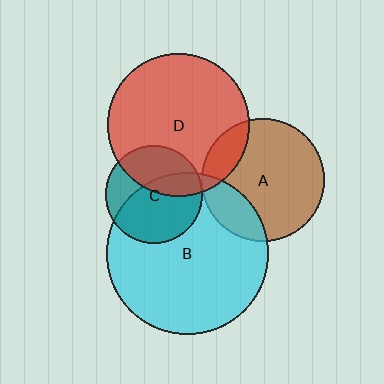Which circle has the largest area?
Circle B (cyan).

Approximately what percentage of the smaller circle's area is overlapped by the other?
Approximately 20%.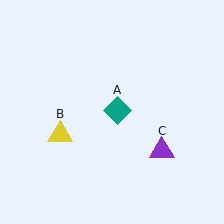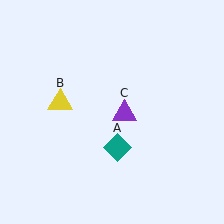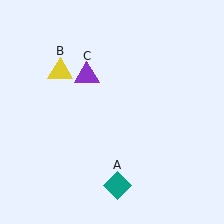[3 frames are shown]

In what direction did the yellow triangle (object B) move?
The yellow triangle (object B) moved up.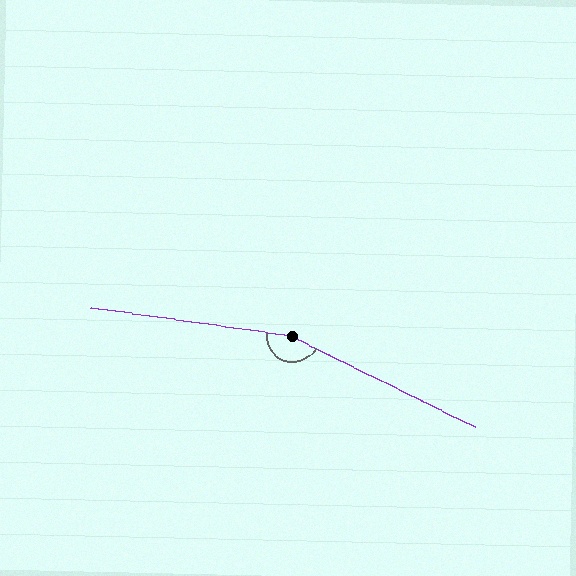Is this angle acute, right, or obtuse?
It is obtuse.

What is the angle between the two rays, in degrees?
Approximately 162 degrees.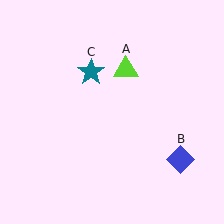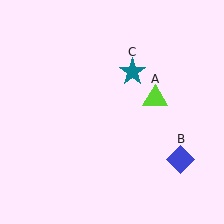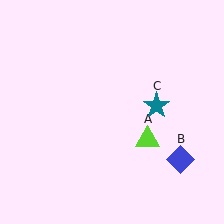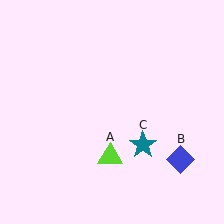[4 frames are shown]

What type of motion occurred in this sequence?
The lime triangle (object A), teal star (object C) rotated clockwise around the center of the scene.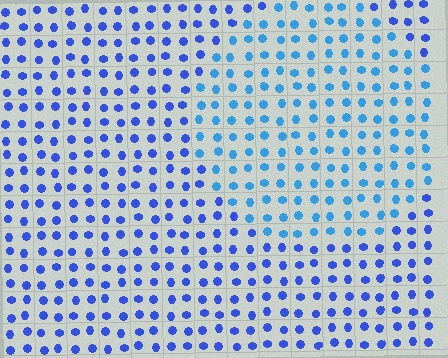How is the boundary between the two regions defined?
The boundary is defined purely by a slight shift in hue (about 27 degrees). Spacing, size, and orientation are identical on both sides.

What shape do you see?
I see a circle.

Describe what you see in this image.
The image is filled with small blue elements in a uniform arrangement. A circle-shaped region is visible where the elements are tinted to a slightly different hue, forming a subtle color boundary.